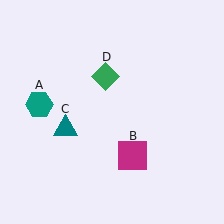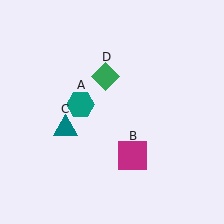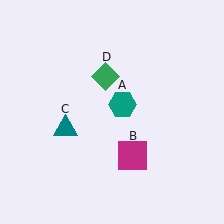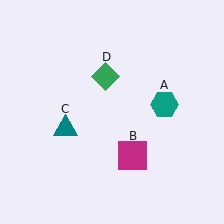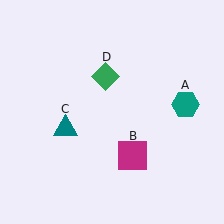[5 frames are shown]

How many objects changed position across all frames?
1 object changed position: teal hexagon (object A).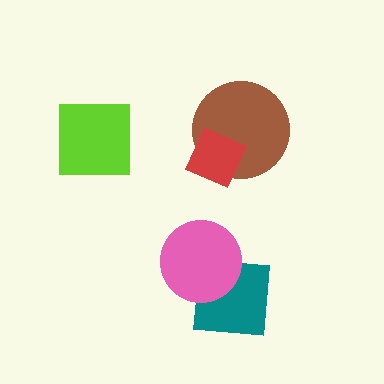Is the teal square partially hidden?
Yes, it is partially covered by another shape.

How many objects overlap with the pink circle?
1 object overlaps with the pink circle.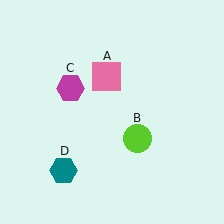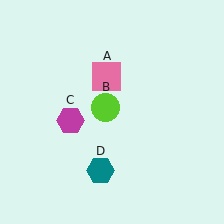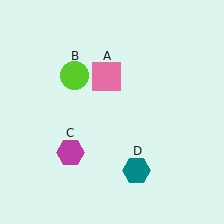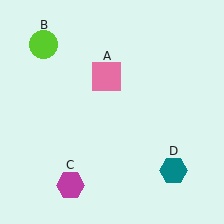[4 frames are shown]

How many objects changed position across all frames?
3 objects changed position: lime circle (object B), magenta hexagon (object C), teal hexagon (object D).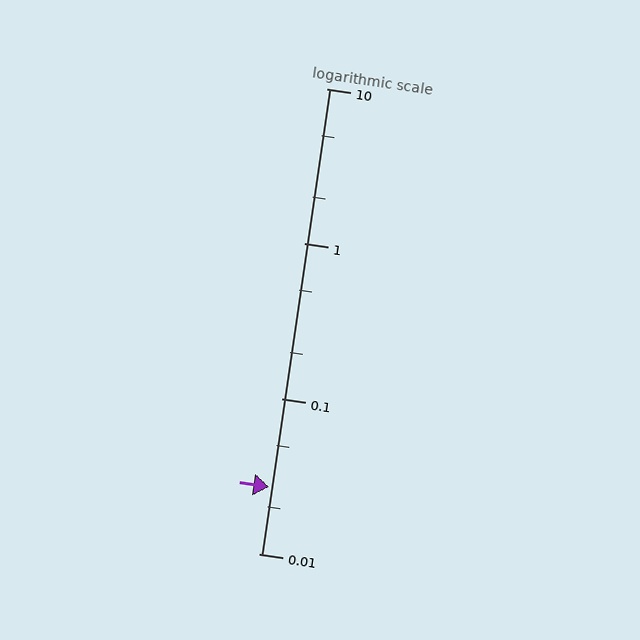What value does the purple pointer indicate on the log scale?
The pointer indicates approximately 0.027.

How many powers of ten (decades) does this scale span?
The scale spans 3 decades, from 0.01 to 10.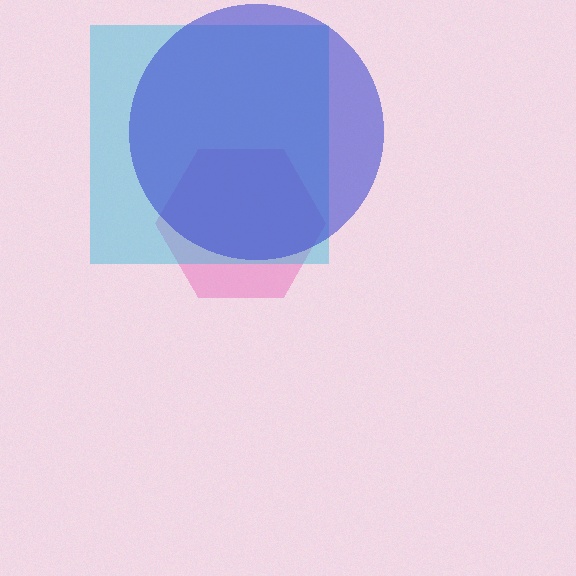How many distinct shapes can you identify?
There are 3 distinct shapes: a pink hexagon, a cyan square, a blue circle.